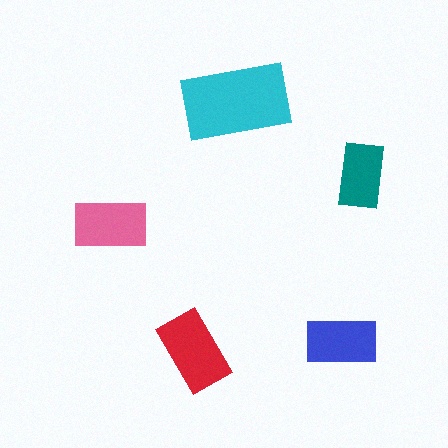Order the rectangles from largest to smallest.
the cyan one, the red one, the pink one, the blue one, the teal one.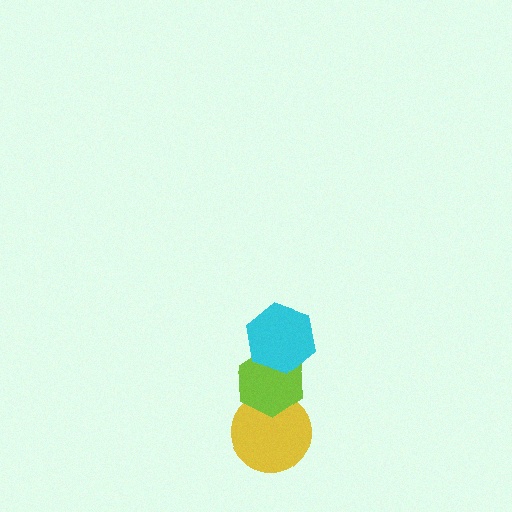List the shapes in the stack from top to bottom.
From top to bottom: the cyan hexagon, the lime hexagon, the yellow circle.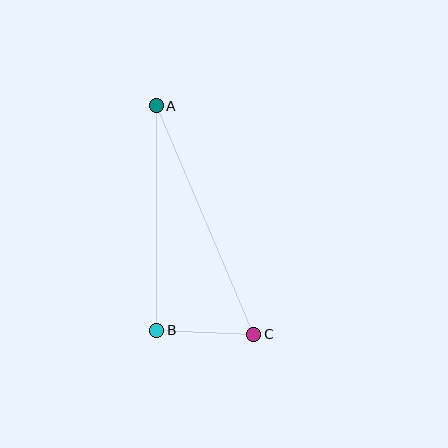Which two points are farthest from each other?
Points A and C are farthest from each other.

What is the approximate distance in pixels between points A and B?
The distance between A and B is approximately 224 pixels.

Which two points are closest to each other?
Points B and C are closest to each other.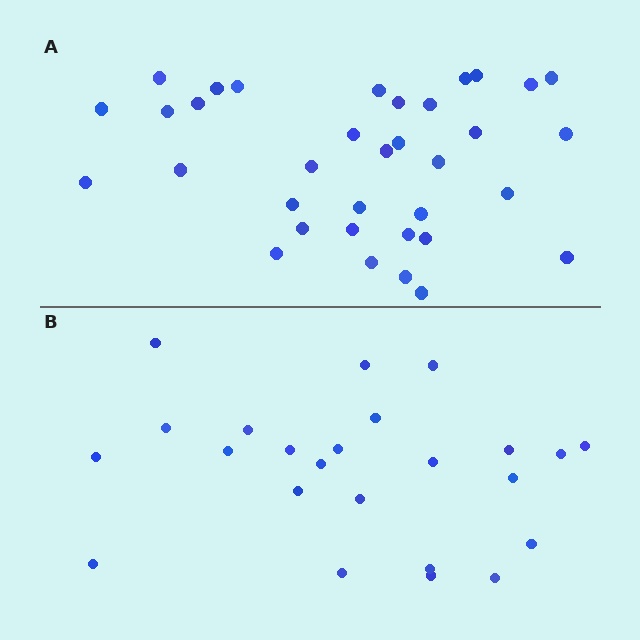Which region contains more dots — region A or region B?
Region A (the top region) has more dots.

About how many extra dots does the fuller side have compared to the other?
Region A has roughly 12 or so more dots than region B.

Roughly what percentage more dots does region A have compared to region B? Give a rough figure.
About 45% more.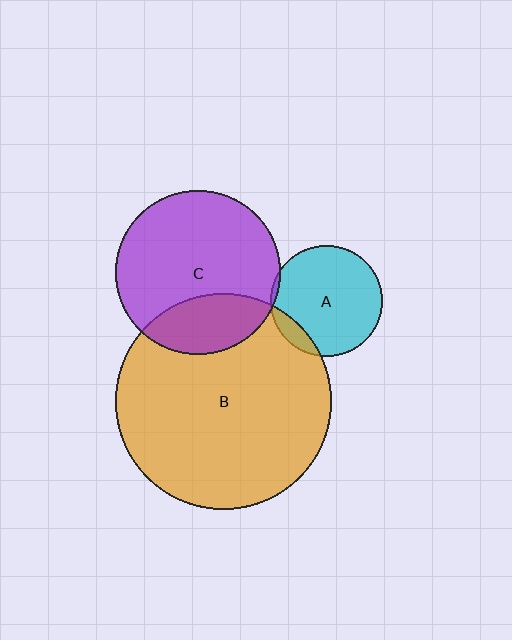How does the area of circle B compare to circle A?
Approximately 3.7 times.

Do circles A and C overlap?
Yes.